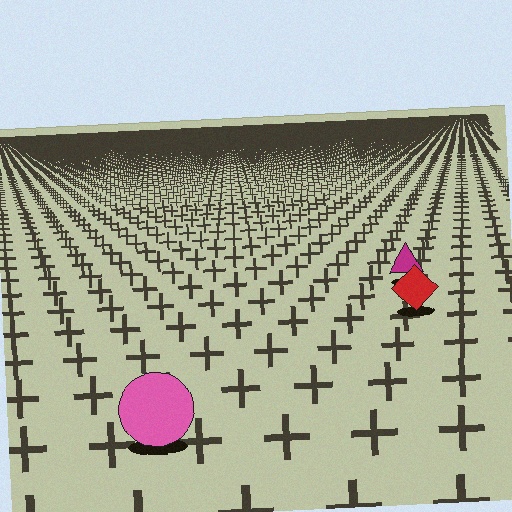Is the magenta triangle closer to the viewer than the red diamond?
No. The red diamond is closer — you can tell from the texture gradient: the ground texture is coarser near it.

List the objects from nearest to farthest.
From nearest to farthest: the pink circle, the red diamond, the magenta triangle.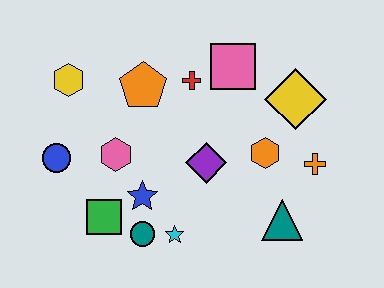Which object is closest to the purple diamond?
The orange hexagon is closest to the purple diamond.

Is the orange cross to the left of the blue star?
No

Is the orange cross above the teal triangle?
Yes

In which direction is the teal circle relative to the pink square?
The teal circle is below the pink square.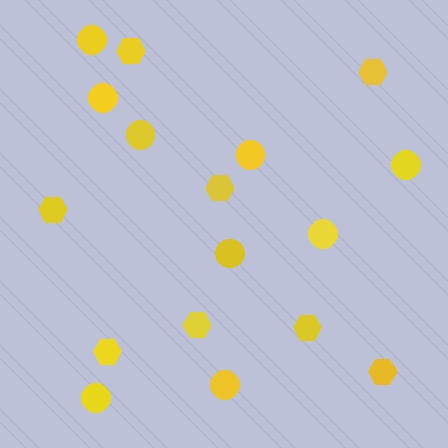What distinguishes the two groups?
There are 2 groups: one group of hexagons (8) and one group of circles (9).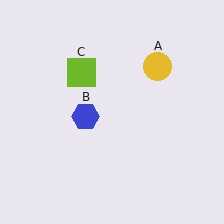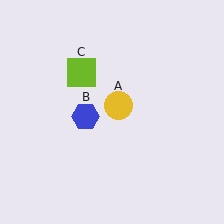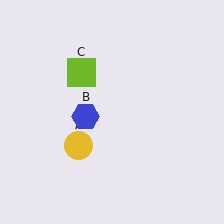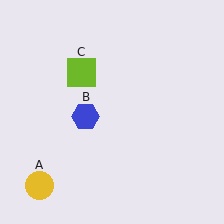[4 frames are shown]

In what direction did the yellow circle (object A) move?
The yellow circle (object A) moved down and to the left.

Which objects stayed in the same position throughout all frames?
Blue hexagon (object B) and lime square (object C) remained stationary.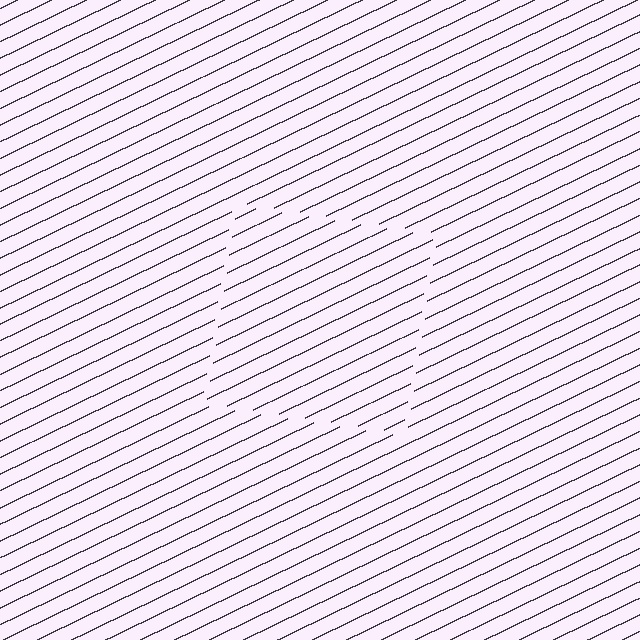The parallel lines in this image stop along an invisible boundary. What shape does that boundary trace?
An illusory square. The interior of the shape contains the same grating, shifted by half a period — the contour is defined by the phase discontinuity where line-ends from the inner and outer gratings abut.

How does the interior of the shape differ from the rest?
The interior of the shape contains the same grating, shifted by half a period — the contour is defined by the phase discontinuity where line-ends from the inner and outer gratings abut.